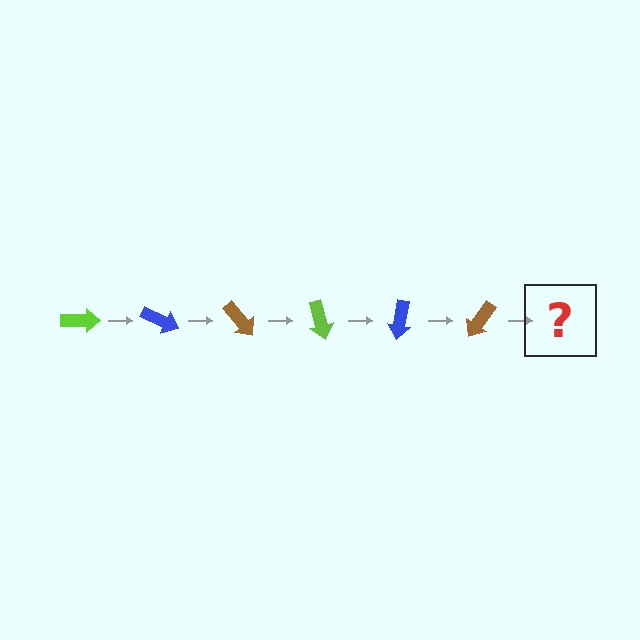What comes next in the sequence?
The next element should be a lime arrow, rotated 150 degrees from the start.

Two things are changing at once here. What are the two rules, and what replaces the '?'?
The two rules are that it rotates 25 degrees each step and the color cycles through lime, blue, and brown. The '?' should be a lime arrow, rotated 150 degrees from the start.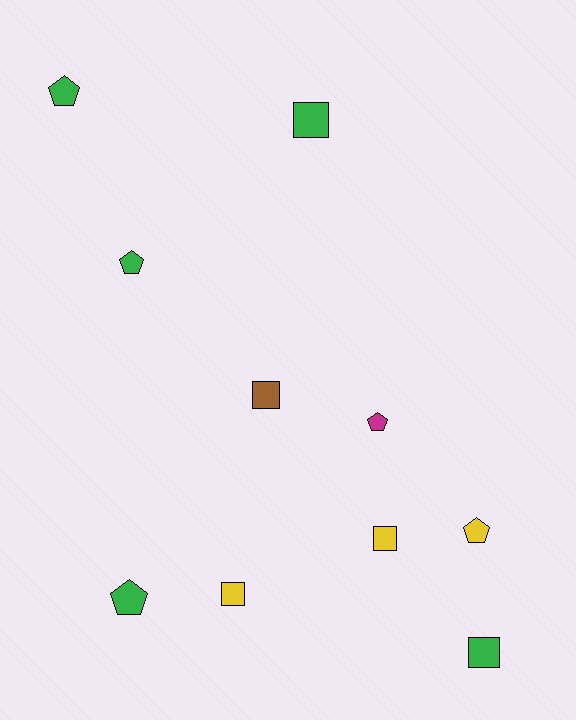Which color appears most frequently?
Green, with 5 objects.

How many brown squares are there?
There is 1 brown square.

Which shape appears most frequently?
Square, with 5 objects.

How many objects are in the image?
There are 10 objects.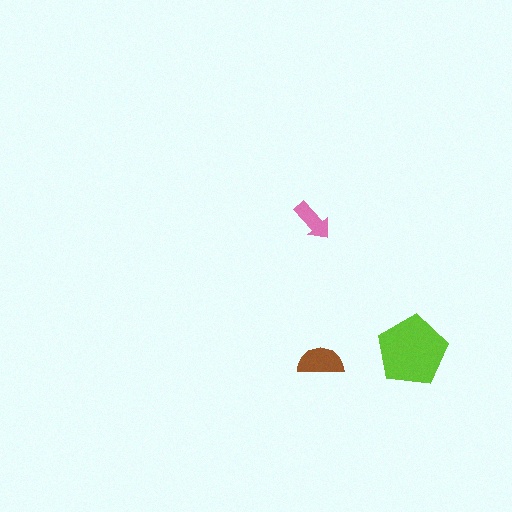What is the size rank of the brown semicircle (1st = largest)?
2nd.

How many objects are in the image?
There are 3 objects in the image.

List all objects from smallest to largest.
The pink arrow, the brown semicircle, the lime pentagon.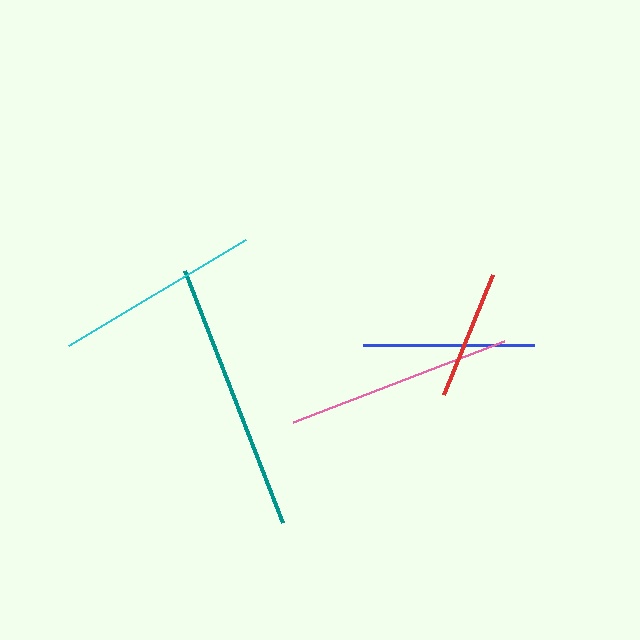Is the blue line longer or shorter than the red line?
The blue line is longer than the red line.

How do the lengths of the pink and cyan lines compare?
The pink and cyan lines are approximately the same length.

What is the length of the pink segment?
The pink segment is approximately 226 pixels long.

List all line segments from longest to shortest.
From longest to shortest: teal, pink, cyan, blue, red.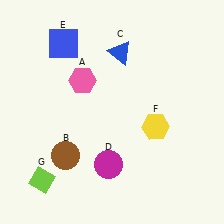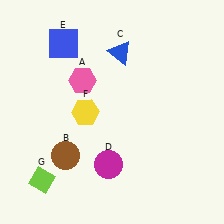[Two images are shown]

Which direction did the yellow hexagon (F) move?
The yellow hexagon (F) moved left.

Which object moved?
The yellow hexagon (F) moved left.